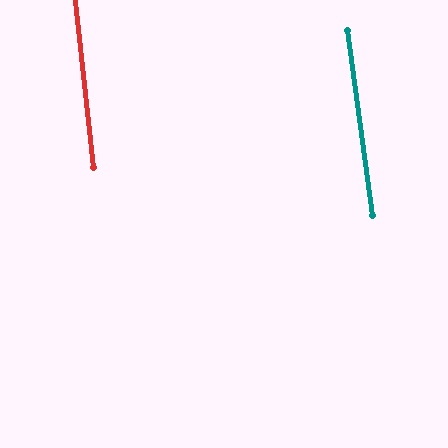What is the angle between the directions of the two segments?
Approximately 2 degrees.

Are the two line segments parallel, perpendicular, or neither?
Parallel — their directions differ by only 1.5°.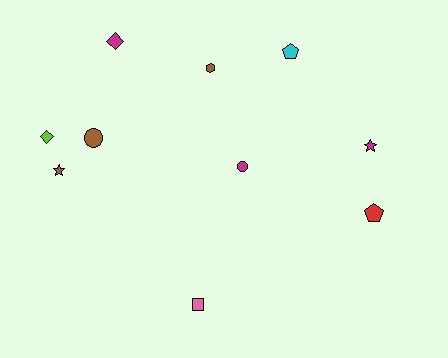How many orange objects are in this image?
There are no orange objects.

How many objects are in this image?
There are 10 objects.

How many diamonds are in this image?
There are 2 diamonds.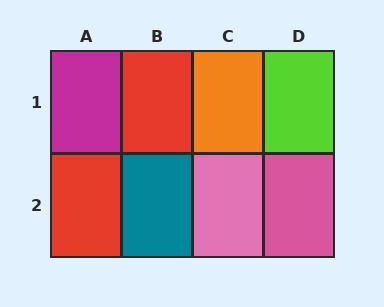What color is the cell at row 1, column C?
Orange.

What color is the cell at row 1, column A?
Magenta.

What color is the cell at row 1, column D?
Lime.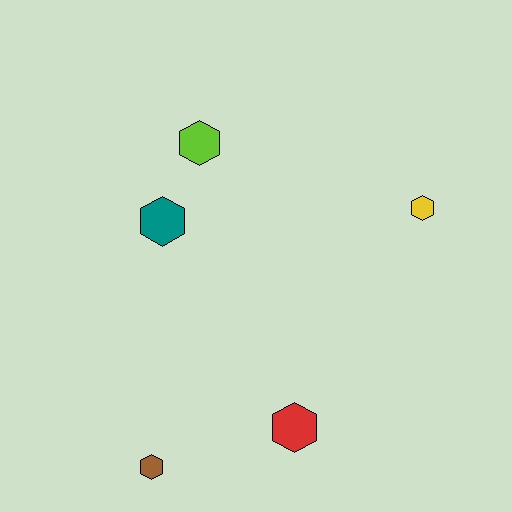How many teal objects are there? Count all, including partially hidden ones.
There is 1 teal object.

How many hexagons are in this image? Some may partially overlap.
There are 5 hexagons.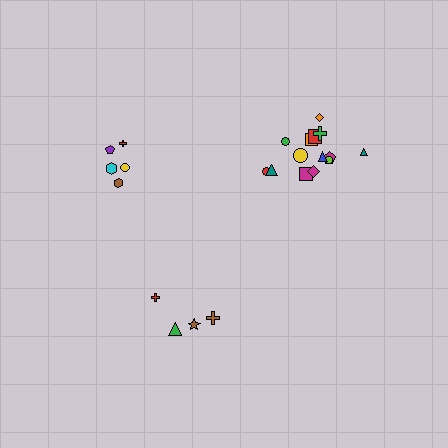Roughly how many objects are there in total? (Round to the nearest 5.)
Roughly 25 objects in total.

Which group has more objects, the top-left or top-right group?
The top-right group.